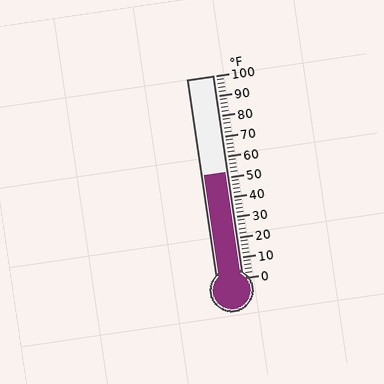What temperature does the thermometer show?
The thermometer shows approximately 52°F.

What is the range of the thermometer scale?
The thermometer scale ranges from 0°F to 100°F.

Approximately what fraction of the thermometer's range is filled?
The thermometer is filled to approximately 50% of its range.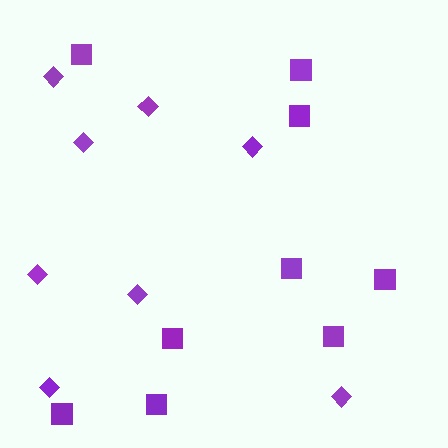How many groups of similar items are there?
There are 2 groups: one group of squares (9) and one group of diamonds (8).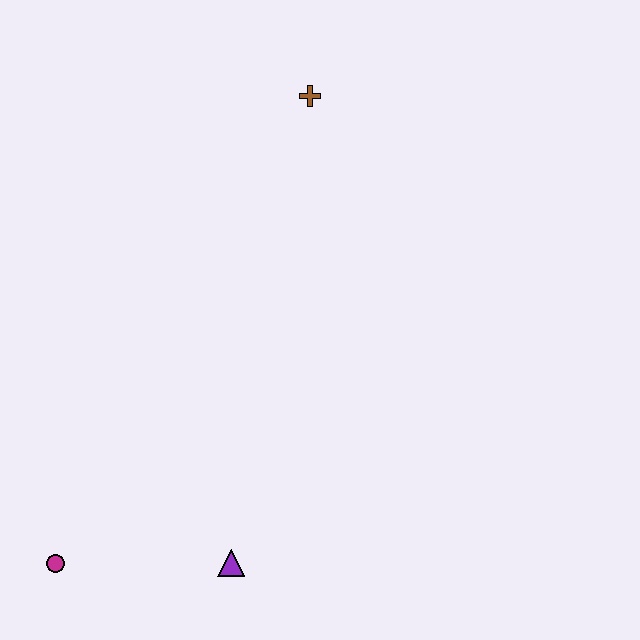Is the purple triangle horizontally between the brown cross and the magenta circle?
Yes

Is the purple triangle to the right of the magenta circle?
Yes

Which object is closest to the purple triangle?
The magenta circle is closest to the purple triangle.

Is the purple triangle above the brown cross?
No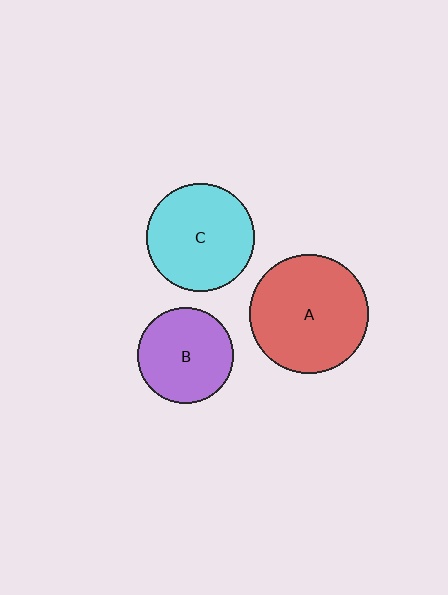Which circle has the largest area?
Circle A (red).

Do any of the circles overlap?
No, none of the circles overlap.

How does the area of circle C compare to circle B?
Approximately 1.3 times.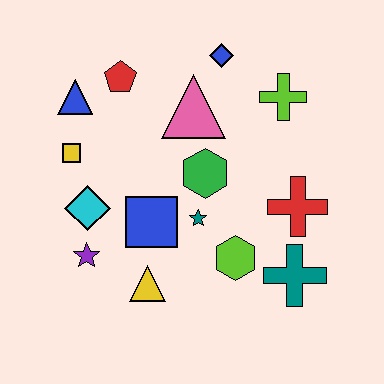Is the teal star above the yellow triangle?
Yes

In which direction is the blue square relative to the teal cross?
The blue square is to the left of the teal cross.